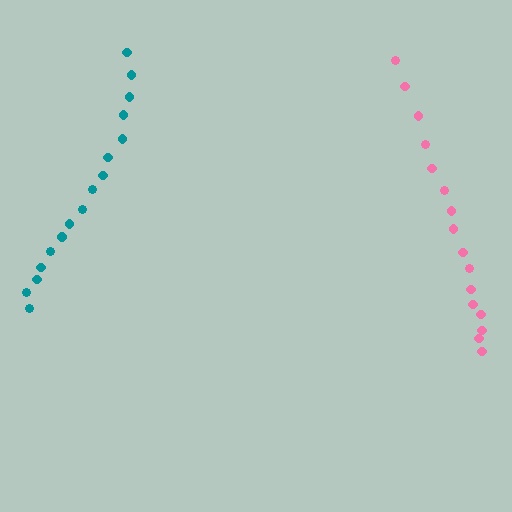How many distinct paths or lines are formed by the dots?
There are 2 distinct paths.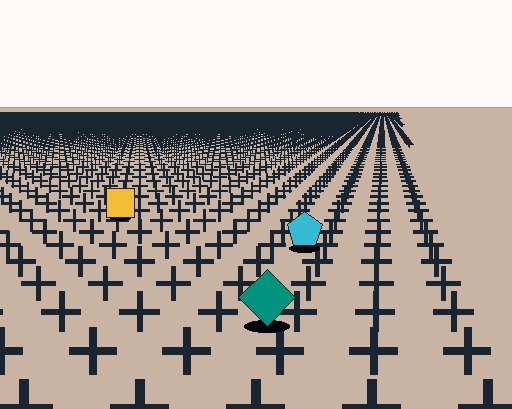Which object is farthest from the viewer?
The yellow square is farthest from the viewer. It appears smaller and the ground texture around it is denser.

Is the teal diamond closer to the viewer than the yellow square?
Yes. The teal diamond is closer — you can tell from the texture gradient: the ground texture is coarser near it.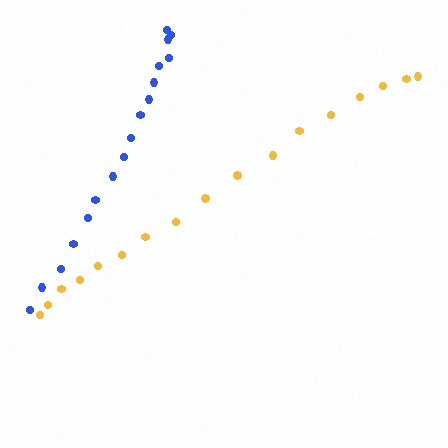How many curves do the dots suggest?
There are 2 distinct paths.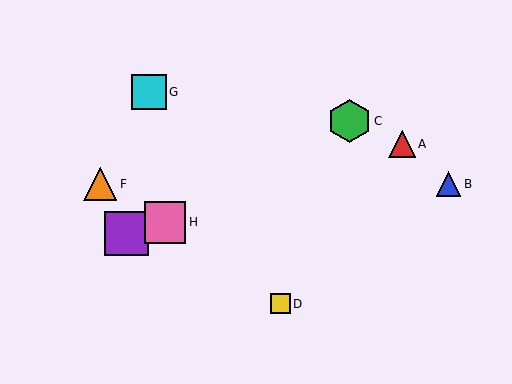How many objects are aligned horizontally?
2 objects (B, F) are aligned horizontally.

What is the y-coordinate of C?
Object C is at y≈121.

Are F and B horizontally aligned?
Yes, both are at y≈184.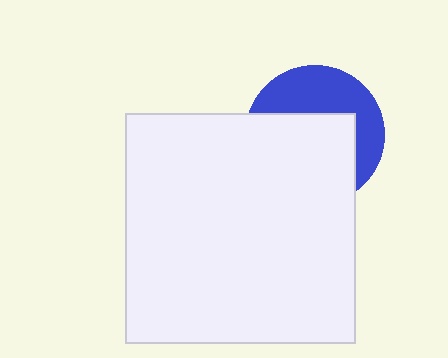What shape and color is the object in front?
The object in front is a white square.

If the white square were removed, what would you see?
You would see the complete blue circle.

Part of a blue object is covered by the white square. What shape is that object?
It is a circle.